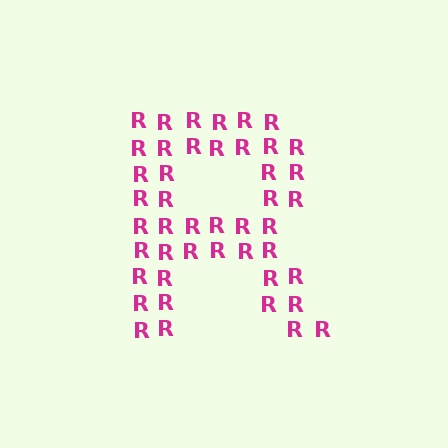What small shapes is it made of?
It is made of small letter R's.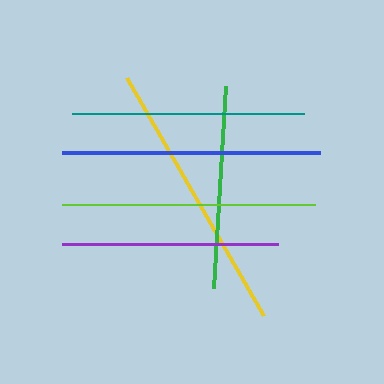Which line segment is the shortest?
The green line is the shortest at approximately 202 pixels.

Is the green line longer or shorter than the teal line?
The teal line is longer than the green line.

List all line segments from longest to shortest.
From longest to shortest: yellow, blue, lime, teal, purple, green.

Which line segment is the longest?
The yellow line is the longest at approximately 274 pixels.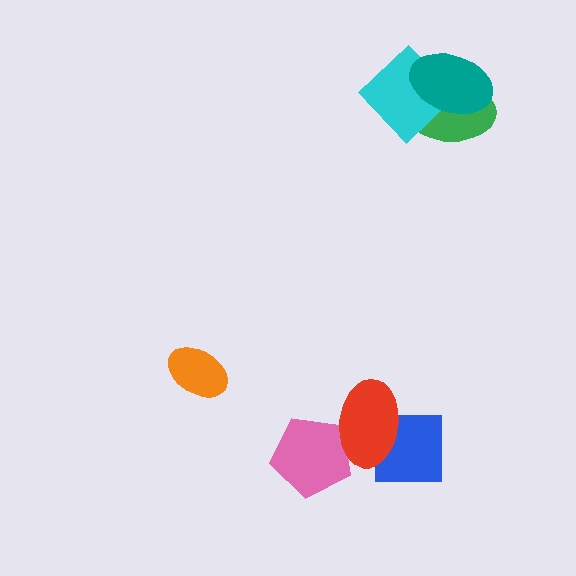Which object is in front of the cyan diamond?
The teal ellipse is in front of the cyan diamond.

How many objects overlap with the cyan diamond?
2 objects overlap with the cyan diamond.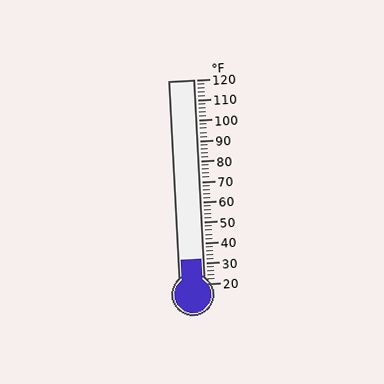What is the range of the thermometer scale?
The thermometer scale ranges from 20°F to 120°F.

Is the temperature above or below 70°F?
The temperature is below 70°F.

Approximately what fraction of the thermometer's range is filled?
The thermometer is filled to approximately 10% of its range.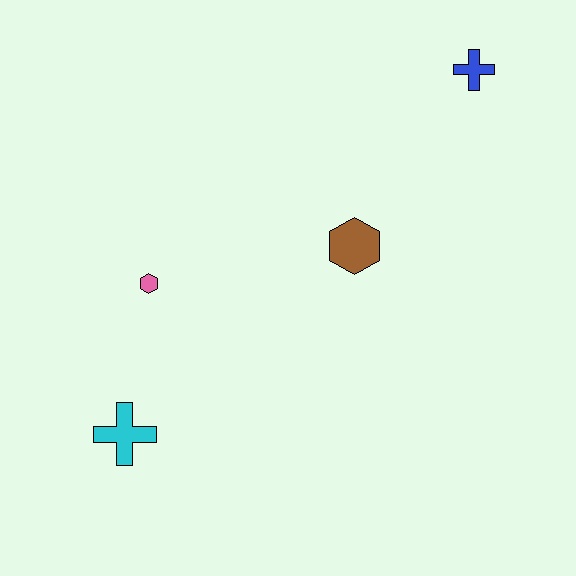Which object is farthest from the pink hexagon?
The blue cross is farthest from the pink hexagon.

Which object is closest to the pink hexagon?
The cyan cross is closest to the pink hexagon.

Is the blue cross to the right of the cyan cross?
Yes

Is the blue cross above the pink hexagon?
Yes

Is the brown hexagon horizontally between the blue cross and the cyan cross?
Yes